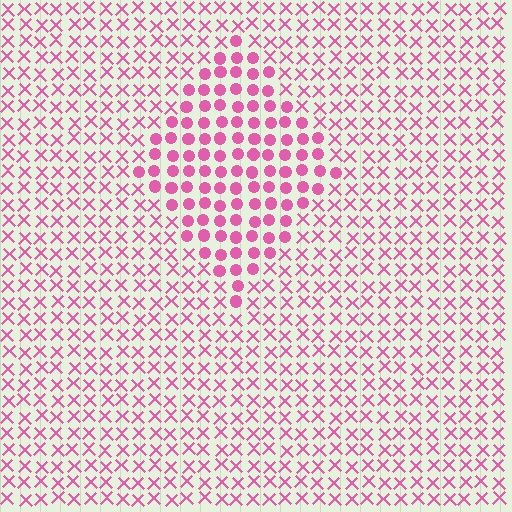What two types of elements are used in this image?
The image uses circles inside the diamond region and X marks outside it.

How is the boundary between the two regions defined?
The boundary is defined by a change in element shape: circles inside vs. X marks outside. All elements share the same color and spacing.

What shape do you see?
I see a diamond.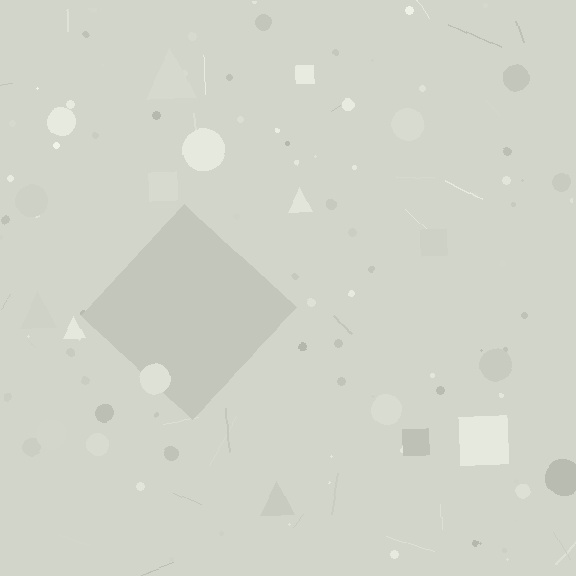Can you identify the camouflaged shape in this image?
The camouflaged shape is a diamond.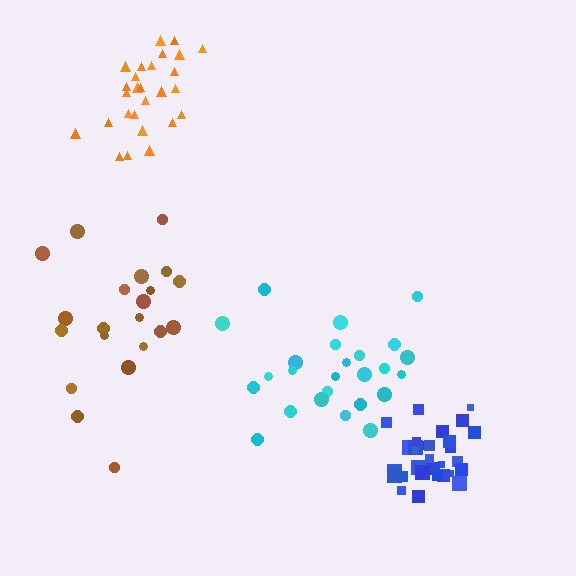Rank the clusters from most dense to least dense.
blue, orange, cyan, brown.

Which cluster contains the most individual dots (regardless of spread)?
Blue (31).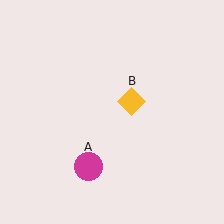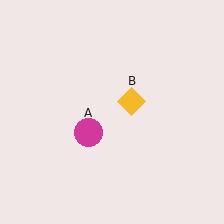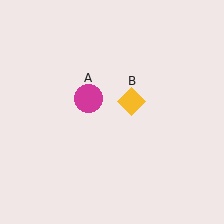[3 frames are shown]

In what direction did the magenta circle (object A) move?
The magenta circle (object A) moved up.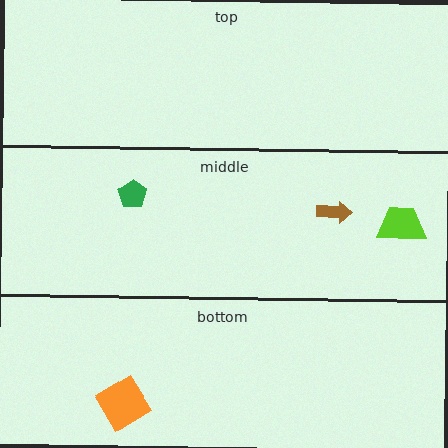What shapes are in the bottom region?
The orange diamond.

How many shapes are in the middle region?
3.